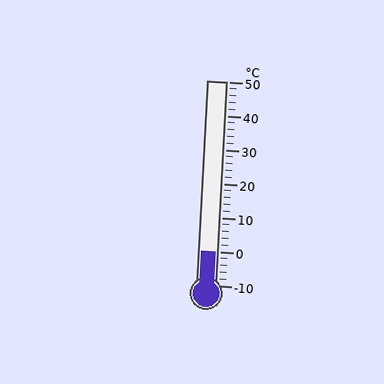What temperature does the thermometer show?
The thermometer shows approximately 0°C.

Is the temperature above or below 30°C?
The temperature is below 30°C.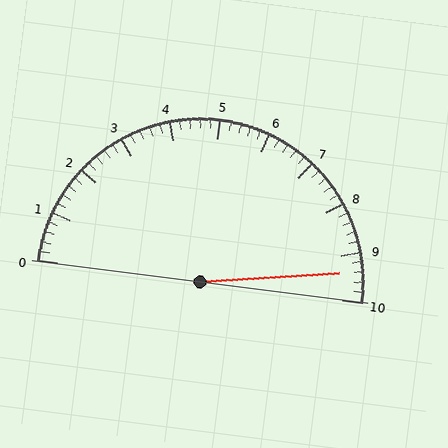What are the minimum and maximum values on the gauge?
The gauge ranges from 0 to 10.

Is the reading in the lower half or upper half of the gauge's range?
The reading is in the upper half of the range (0 to 10).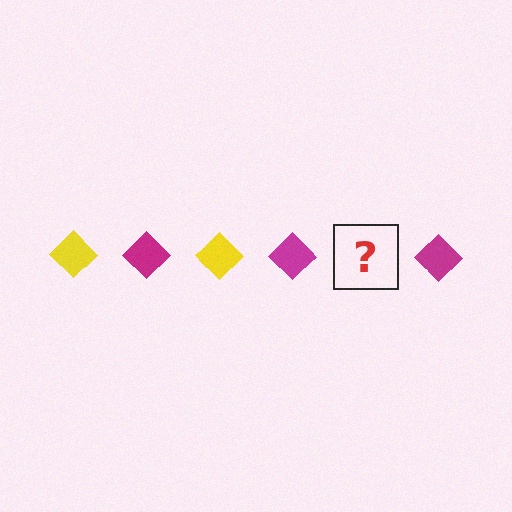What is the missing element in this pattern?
The missing element is a yellow diamond.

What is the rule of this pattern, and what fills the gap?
The rule is that the pattern cycles through yellow, magenta diamonds. The gap should be filled with a yellow diamond.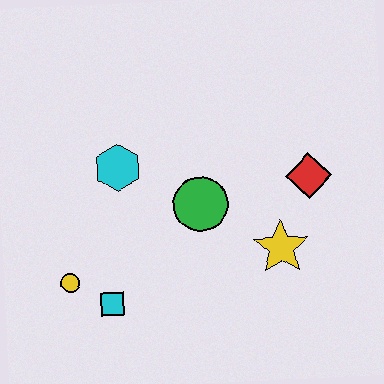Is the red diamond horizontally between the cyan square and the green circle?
No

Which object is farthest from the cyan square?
The red diamond is farthest from the cyan square.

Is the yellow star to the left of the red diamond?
Yes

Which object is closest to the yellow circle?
The cyan square is closest to the yellow circle.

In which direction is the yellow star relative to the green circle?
The yellow star is to the right of the green circle.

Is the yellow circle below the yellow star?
Yes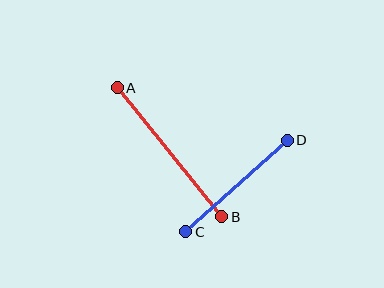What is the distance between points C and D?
The distance is approximately 137 pixels.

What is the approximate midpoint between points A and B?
The midpoint is at approximately (170, 152) pixels.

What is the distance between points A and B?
The distance is approximately 166 pixels.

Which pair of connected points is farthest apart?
Points A and B are farthest apart.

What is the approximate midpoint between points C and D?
The midpoint is at approximately (237, 186) pixels.